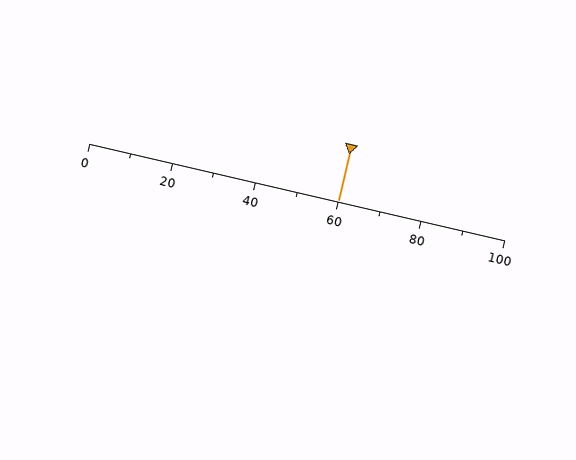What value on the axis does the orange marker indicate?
The marker indicates approximately 60.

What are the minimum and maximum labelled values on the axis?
The axis runs from 0 to 100.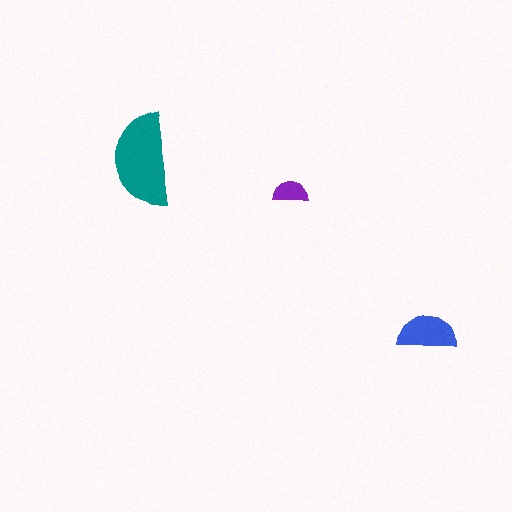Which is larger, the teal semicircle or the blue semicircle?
The teal one.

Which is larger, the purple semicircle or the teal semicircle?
The teal one.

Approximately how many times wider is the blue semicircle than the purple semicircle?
About 1.5 times wider.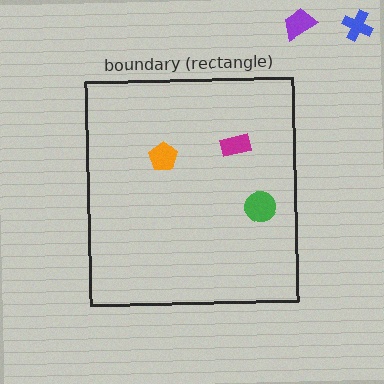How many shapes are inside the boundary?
3 inside, 2 outside.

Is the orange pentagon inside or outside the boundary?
Inside.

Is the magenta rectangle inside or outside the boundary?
Inside.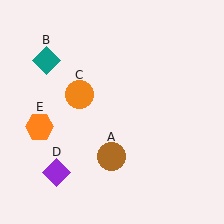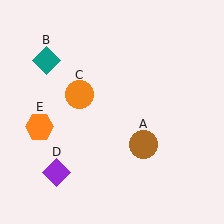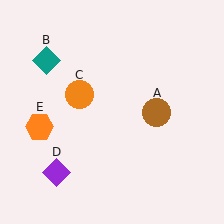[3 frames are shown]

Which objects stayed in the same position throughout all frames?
Teal diamond (object B) and orange circle (object C) and purple diamond (object D) and orange hexagon (object E) remained stationary.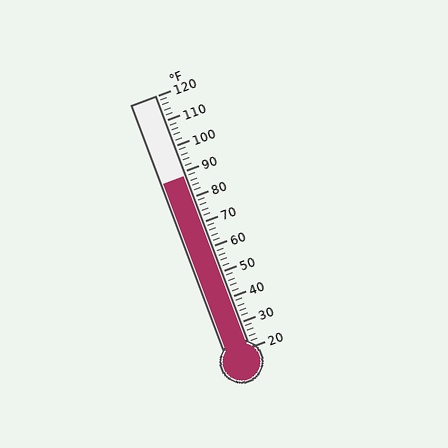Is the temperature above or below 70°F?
The temperature is above 70°F.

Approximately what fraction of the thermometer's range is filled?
The thermometer is filled to approximately 70% of its range.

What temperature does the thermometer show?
The thermometer shows approximately 88°F.